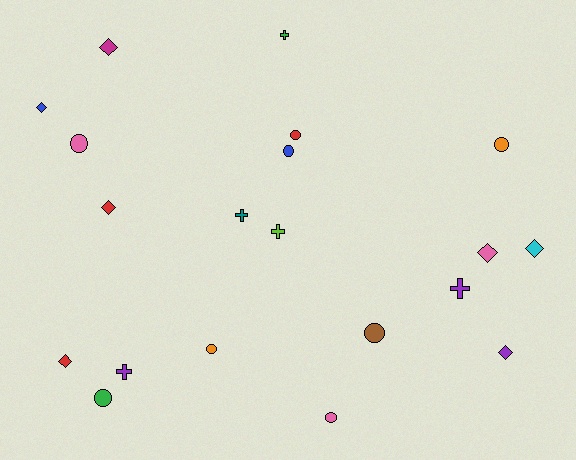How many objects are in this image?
There are 20 objects.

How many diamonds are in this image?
There are 7 diamonds.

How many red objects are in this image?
There are 3 red objects.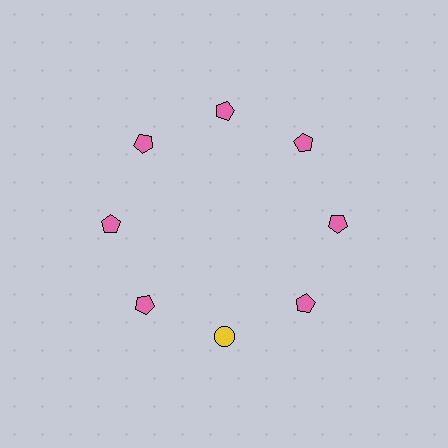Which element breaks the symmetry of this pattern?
The yellow circle at roughly the 6 o'clock position breaks the symmetry. All other shapes are pink pentagons.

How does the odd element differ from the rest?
It differs in both color (yellow instead of pink) and shape (circle instead of pentagon).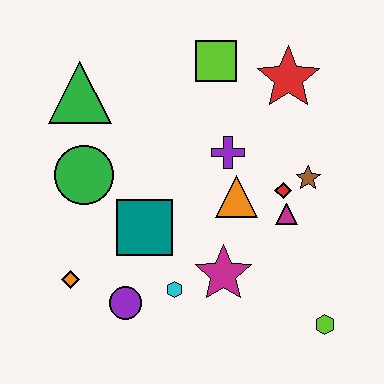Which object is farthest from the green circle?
The lime hexagon is farthest from the green circle.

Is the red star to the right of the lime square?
Yes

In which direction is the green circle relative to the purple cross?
The green circle is to the left of the purple cross.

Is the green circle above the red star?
No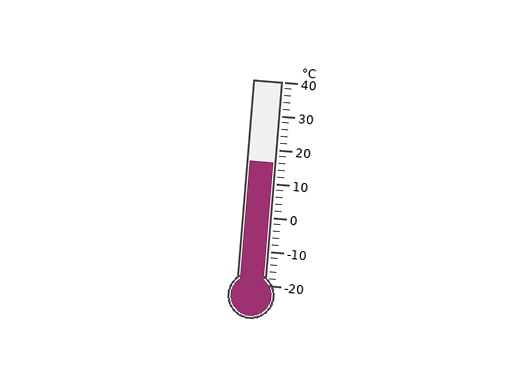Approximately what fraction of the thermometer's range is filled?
The thermometer is filled to approximately 60% of its range.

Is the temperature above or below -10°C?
The temperature is above -10°C.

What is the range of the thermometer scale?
The thermometer scale ranges from -20°C to 40°C.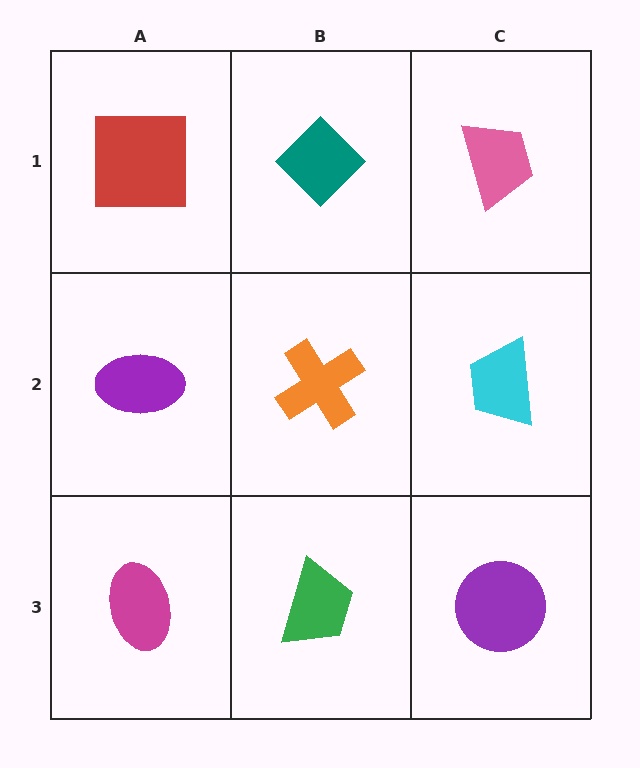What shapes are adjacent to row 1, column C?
A cyan trapezoid (row 2, column C), a teal diamond (row 1, column B).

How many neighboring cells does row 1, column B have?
3.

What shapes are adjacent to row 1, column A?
A purple ellipse (row 2, column A), a teal diamond (row 1, column B).